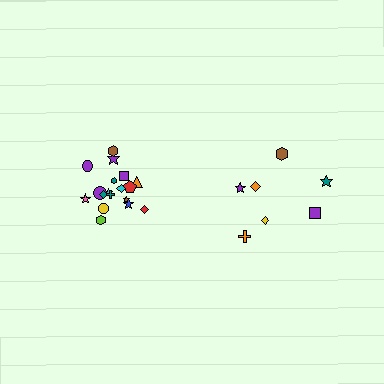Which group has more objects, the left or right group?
The left group.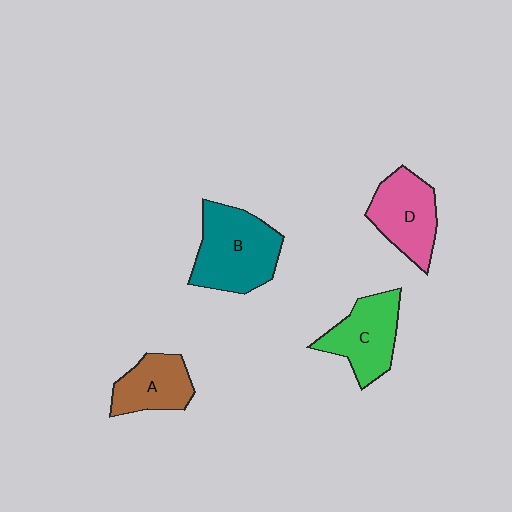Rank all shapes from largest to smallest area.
From largest to smallest: B (teal), D (pink), C (green), A (brown).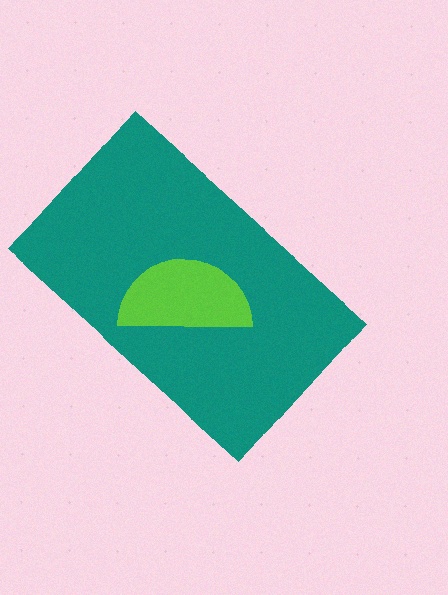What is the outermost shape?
The teal rectangle.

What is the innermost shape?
The lime semicircle.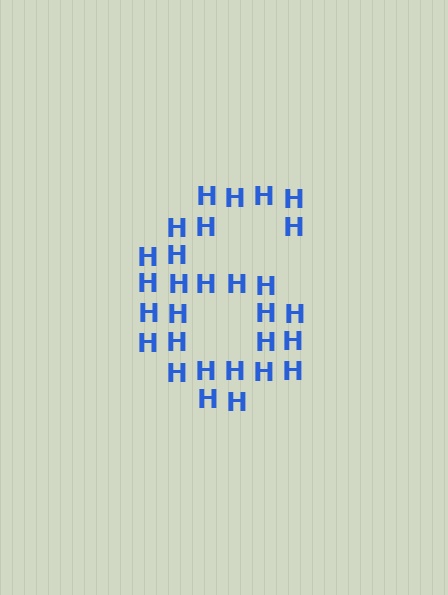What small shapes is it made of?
It is made of small letter H's.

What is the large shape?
The large shape is the digit 6.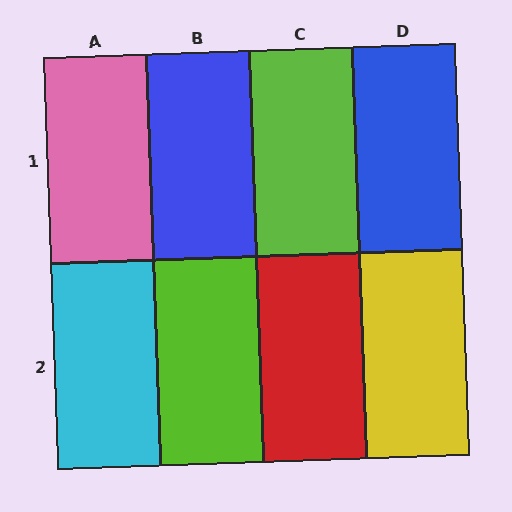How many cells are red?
1 cell is red.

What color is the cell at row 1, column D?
Blue.